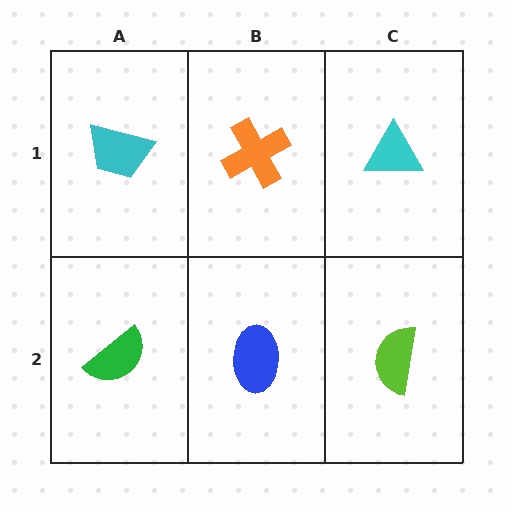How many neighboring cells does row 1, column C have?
2.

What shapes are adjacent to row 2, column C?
A cyan triangle (row 1, column C), a blue ellipse (row 2, column B).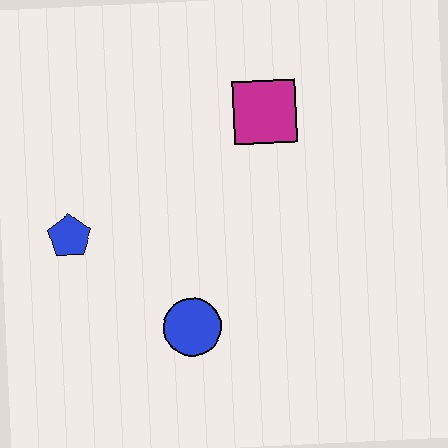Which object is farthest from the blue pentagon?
The magenta square is farthest from the blue pentagon.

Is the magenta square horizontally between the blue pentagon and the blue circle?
No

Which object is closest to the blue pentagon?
The blue circle is closest to the blue pentagon.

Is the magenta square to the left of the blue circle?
No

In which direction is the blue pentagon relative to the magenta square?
The blue pentagon is to the left of the magenta square.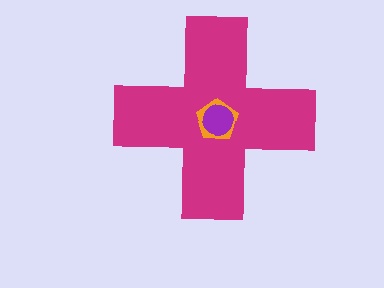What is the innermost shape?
The purple circle.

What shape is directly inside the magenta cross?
The orange pentagon.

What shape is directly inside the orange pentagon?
The purple circle.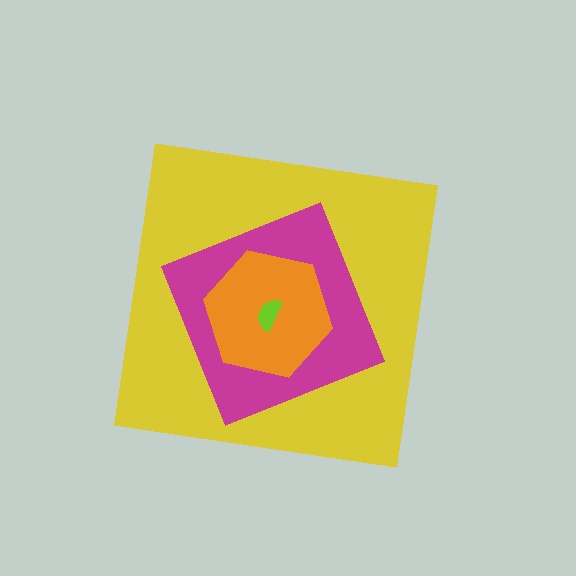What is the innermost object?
The lime semicircle.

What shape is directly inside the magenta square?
The orange hexagon.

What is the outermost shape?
The yellow square.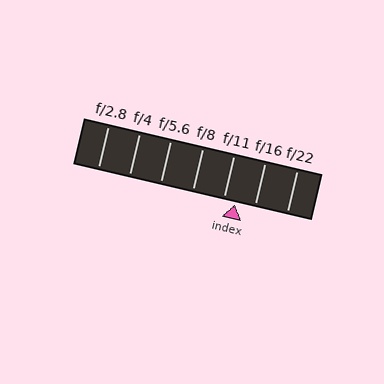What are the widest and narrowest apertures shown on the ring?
The widest aperture shown is f/2.8 and the narrowest is f/22.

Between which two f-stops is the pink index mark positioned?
The index mark is between f/11 and f/16.